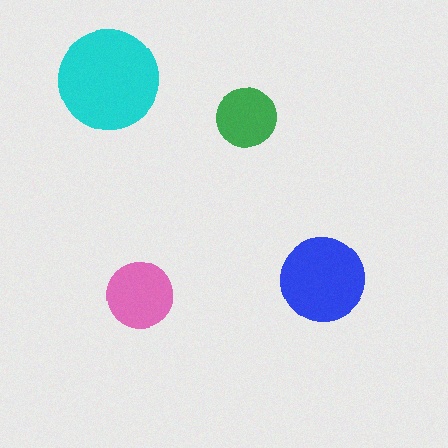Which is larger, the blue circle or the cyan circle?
The cyan one.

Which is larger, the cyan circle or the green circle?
The cyan one.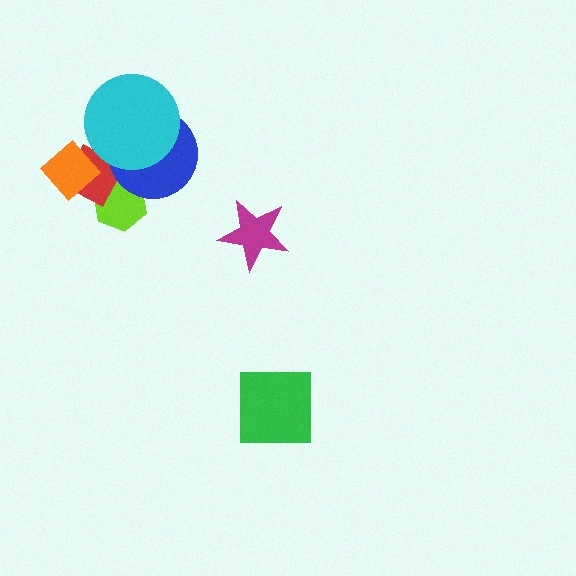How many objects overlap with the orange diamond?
1 object overlaps with the orange diamond.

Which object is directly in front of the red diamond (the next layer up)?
The blue circle is directly in front of the red diamond.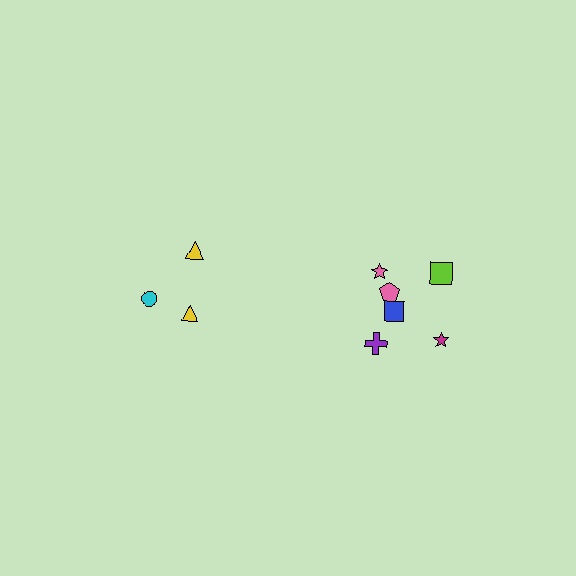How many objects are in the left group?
There are 3 objects.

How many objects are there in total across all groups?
There are 9 objects.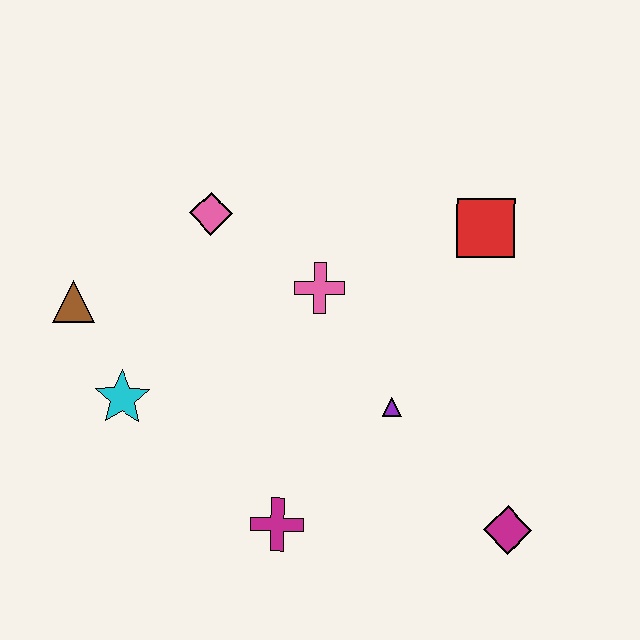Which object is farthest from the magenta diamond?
The brown triangle is farthest from the magenta diamond.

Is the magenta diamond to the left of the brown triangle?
No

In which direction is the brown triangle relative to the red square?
The brown triangle is to the left of the red square.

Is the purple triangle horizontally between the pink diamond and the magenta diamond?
Yes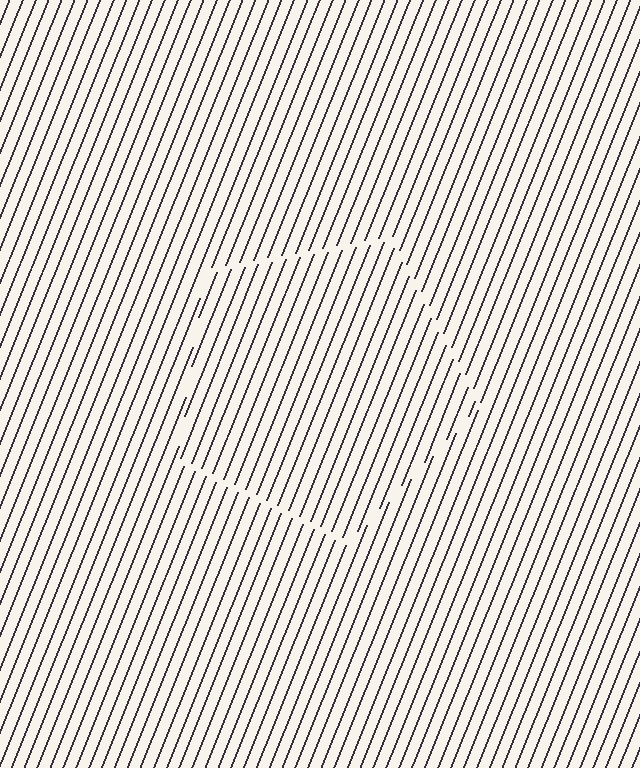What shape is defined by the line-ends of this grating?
An illusory pentagon. The interior of the shape contains the same grating, shifted by half a period — the contour is defined by the phase discontinuity where line-ends from the inner and outer gratings abut.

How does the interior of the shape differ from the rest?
The interior of the shape contains the same grating, shifted by half a period — the contour is defined by the phase discontinuity where line-ends from the inner and outer gratings abut.